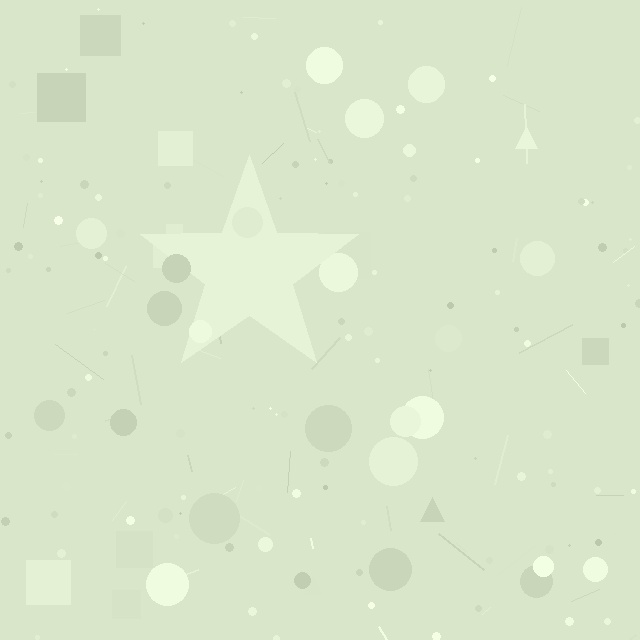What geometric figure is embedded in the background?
A star is embedded in the background.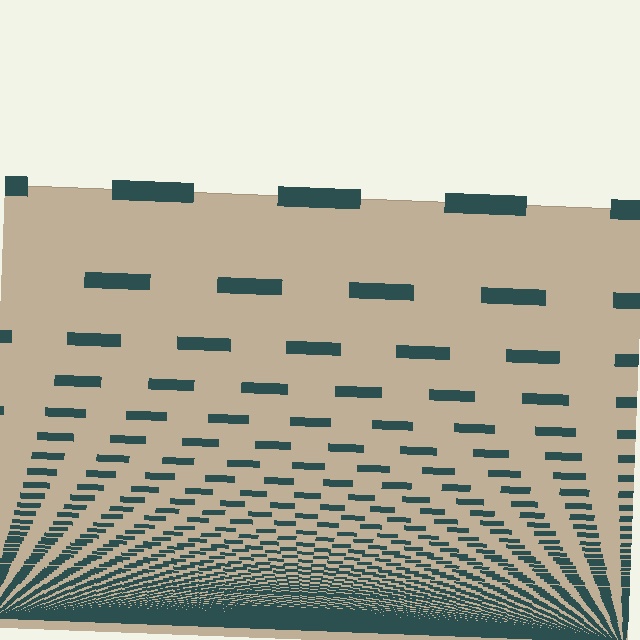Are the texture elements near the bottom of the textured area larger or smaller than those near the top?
Smaller. The gradient is inverted — elements near the bottom are smaller and denser.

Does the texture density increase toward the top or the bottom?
Density increases toward the bottom.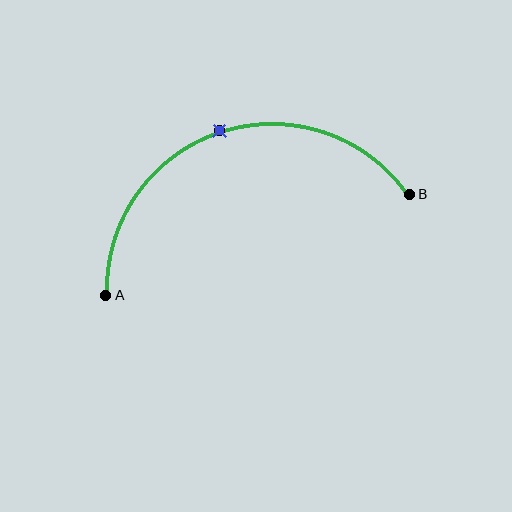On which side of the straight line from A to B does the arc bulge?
The arc bulges above the straight line connecting A and B.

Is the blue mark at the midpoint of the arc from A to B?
Yes. The blue mark lies on the arc at equal arc-length from both A and B — it is the arc midpoint.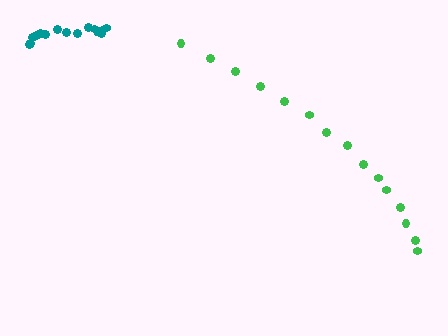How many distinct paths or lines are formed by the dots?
There are 2 distinct paths.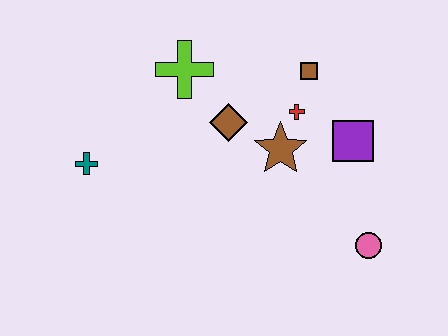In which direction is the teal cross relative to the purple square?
The teal cross is to the left of the purple square.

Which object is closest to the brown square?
The red cross is closest to the brown square.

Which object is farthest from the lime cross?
The pink circle is farthest from the lime cross.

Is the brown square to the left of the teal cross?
No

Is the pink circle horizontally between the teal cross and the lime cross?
No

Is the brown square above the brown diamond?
Yes